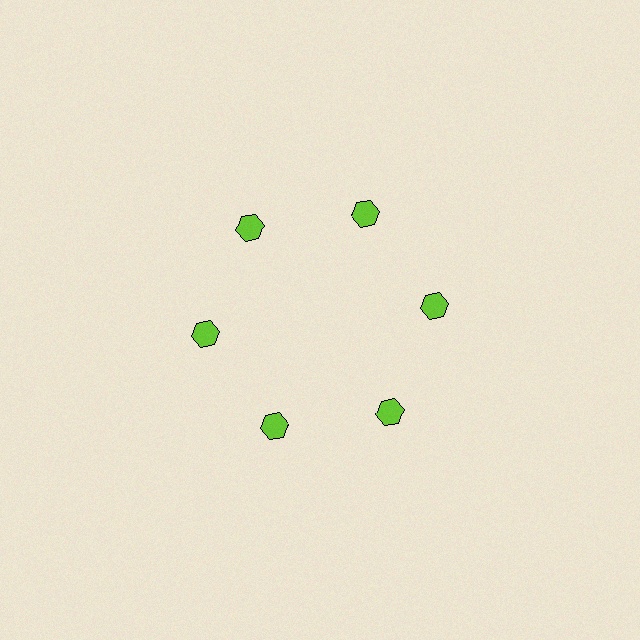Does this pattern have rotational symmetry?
Yes, this pattern has 6-fold rotational symmetry. It looks the same after rotating 60 degrees around the center.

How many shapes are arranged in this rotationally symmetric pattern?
There are 6 shapes, arranged in 6 groups of 1.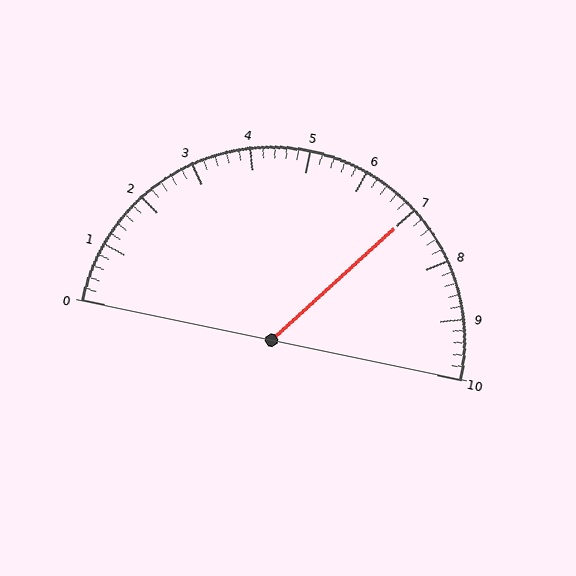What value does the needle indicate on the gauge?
The needle indicates approximately 7.0.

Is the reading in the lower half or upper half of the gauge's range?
The reading is in the upper half of the range (0 to 10).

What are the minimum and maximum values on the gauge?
The gauge ranges from 0 to 10.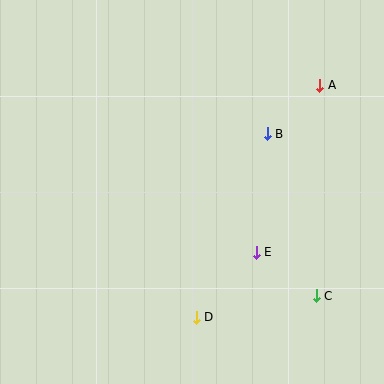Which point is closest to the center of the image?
Point E at (256, 252) is closest to the center.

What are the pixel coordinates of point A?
Point A is at (320, 85).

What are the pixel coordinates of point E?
Point E is at (256, 252).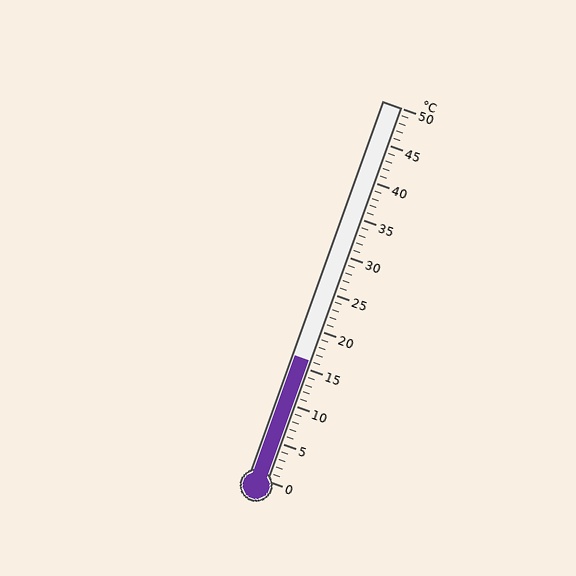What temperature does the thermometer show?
The thermometer shows approximately 16°C.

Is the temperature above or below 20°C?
The temperature is below 20°C.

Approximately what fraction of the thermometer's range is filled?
The thermometer is filled to approximately 30% of its range.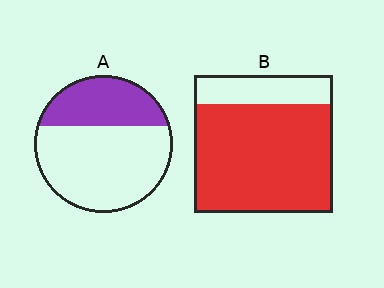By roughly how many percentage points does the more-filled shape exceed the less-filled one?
By roughly 45 percentage points (B over A).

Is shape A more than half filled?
No.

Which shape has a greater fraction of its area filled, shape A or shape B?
Shape B.